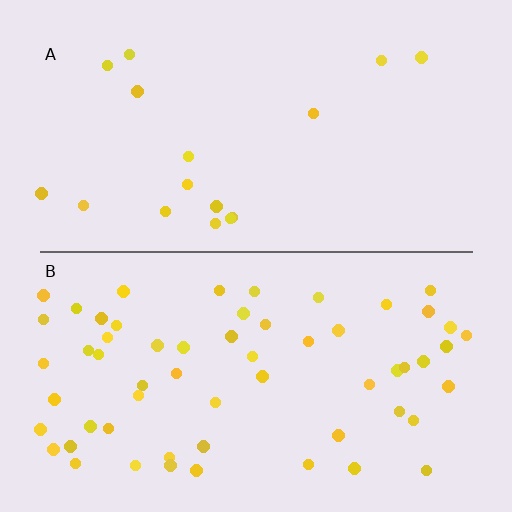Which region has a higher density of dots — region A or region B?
B (the bottom).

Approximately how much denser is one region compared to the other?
Approximately 3.5× — region B over region A.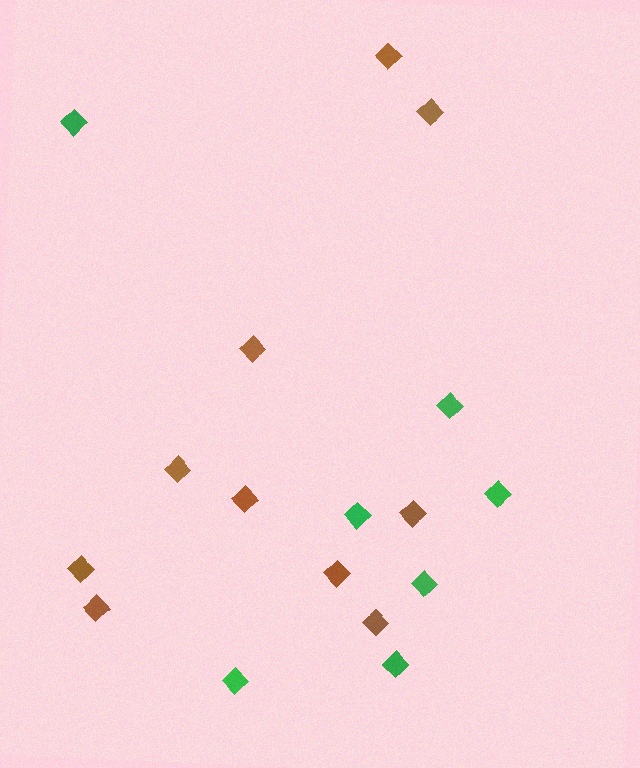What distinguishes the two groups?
There are 2 groups: one group of green diamonds (7) and one group of brown diamonds (10).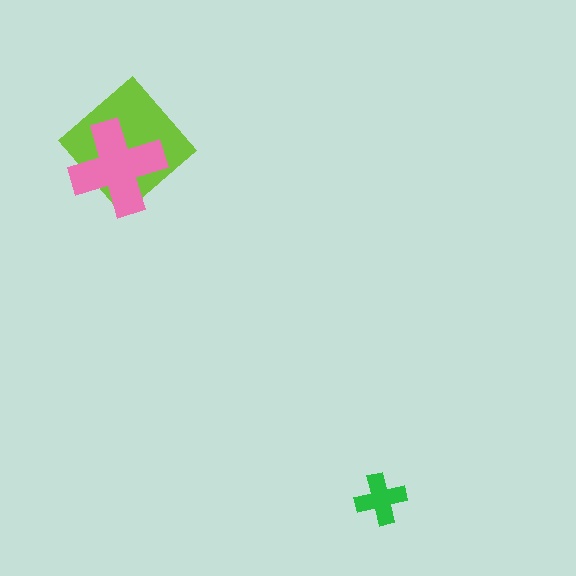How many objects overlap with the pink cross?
1 object overlaps with the pink cross.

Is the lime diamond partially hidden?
Yes, it is partially covered by another shape.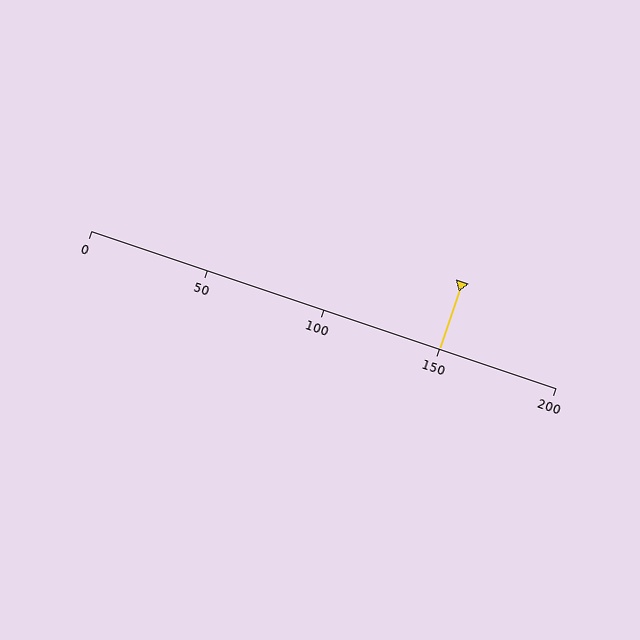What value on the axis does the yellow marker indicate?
The marker indicates approximately 150.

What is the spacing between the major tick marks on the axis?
The major ticks are spaced 50 apart.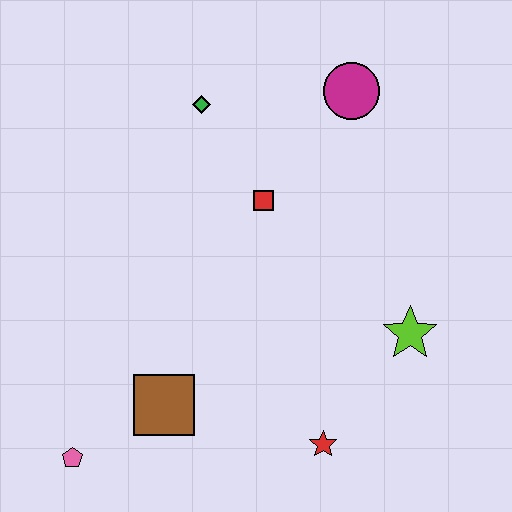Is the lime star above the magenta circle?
No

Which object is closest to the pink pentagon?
The brown square is closest to the pink pentagon.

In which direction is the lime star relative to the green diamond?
The lime star is below the green diamond.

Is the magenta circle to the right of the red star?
Yes